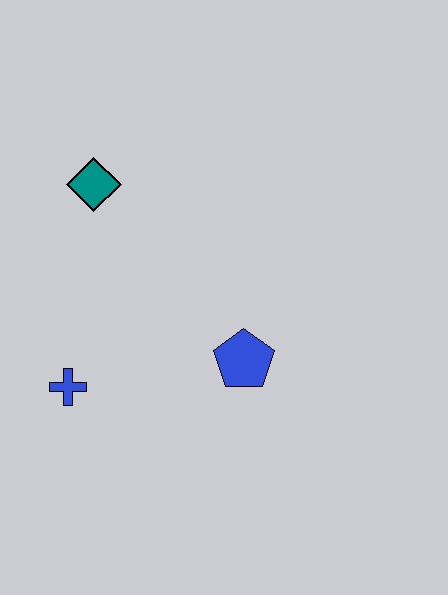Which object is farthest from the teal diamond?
The blue pentagon is farthest from the teal diamond.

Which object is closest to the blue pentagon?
The blue cross is closest to the blue pentagon.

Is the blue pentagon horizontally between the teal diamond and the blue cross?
No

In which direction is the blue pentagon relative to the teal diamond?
The blue pentagon is below the teal diamond.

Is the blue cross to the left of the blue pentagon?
Yes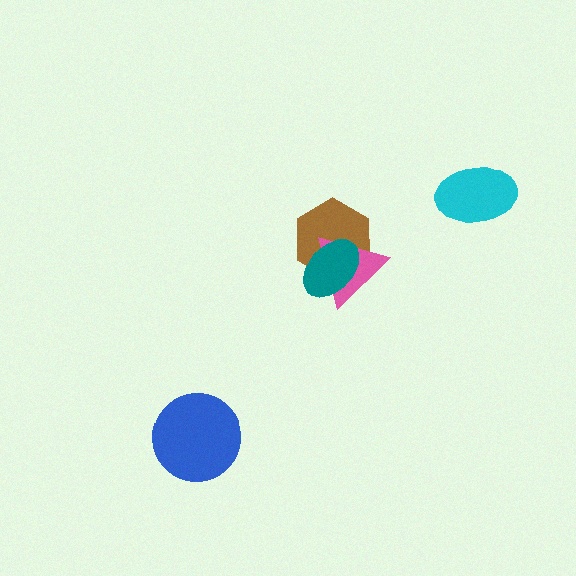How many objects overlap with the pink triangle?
2 objects overlap with the pink triangle.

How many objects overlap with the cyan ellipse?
0 objects overlap with the cyan ellipse.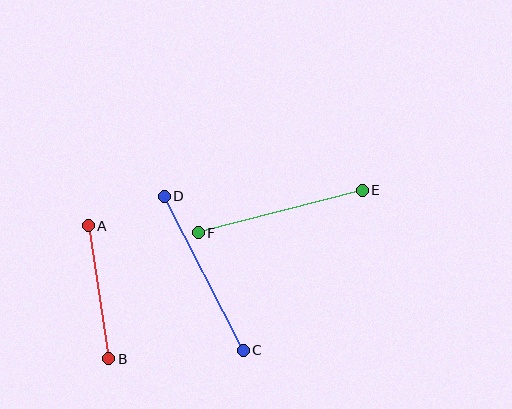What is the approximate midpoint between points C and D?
The midpoint is at approximately (204, 273) pixels.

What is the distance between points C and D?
The distance is approximately 173 pixels.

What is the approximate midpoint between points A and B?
The midpoint is at approximately (98, 292) pixels.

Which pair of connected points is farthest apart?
Points C and D are farthest apart.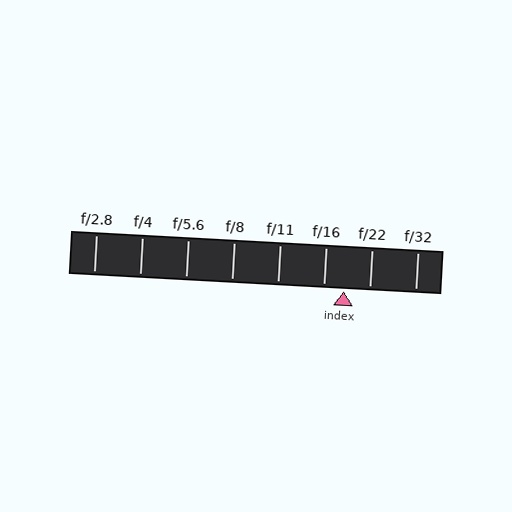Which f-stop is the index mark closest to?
The index mark is closest to f/16.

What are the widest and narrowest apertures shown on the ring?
The widest aperture shown is f/2.8 and the narrowest is f/32.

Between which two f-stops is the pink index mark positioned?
The index mark is between f/16 and f/22.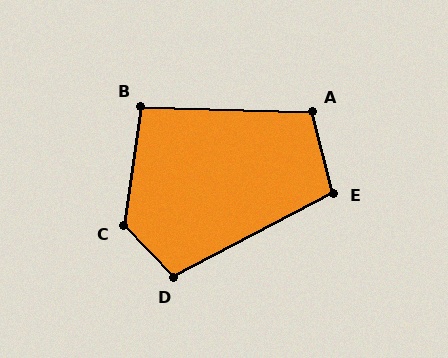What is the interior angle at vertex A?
Approximately 107 degrees (obtuse).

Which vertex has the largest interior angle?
C, at approximately 128 degrees.